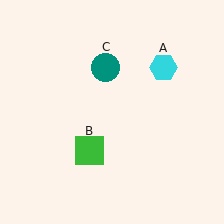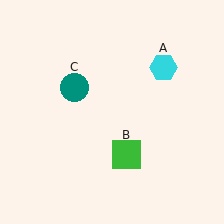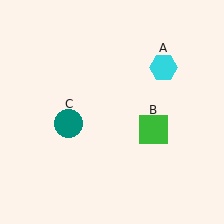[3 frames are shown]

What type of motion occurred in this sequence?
The green square (object B), teal circle (object C) rotated counterclockwise around the center of the scene.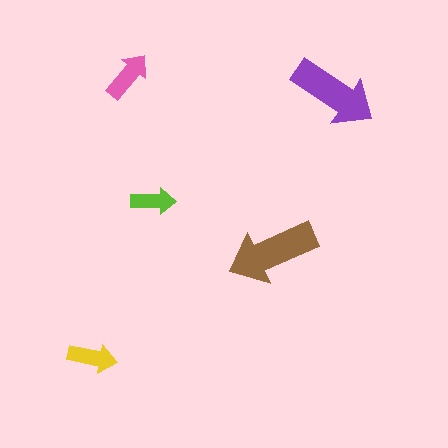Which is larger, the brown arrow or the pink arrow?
The brown one.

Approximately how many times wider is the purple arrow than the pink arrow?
About 1.5 times wider.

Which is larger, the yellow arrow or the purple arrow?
The purple one.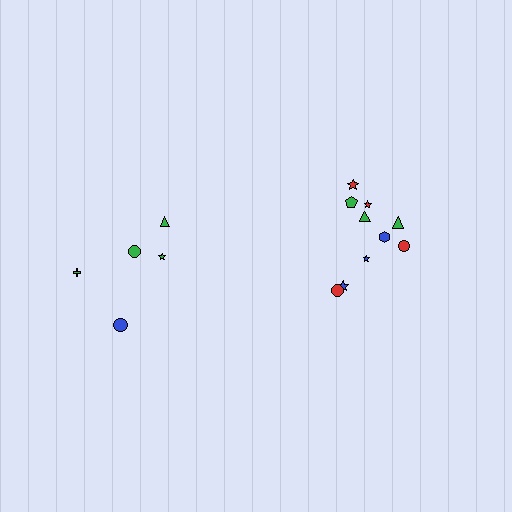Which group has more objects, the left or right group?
The right group.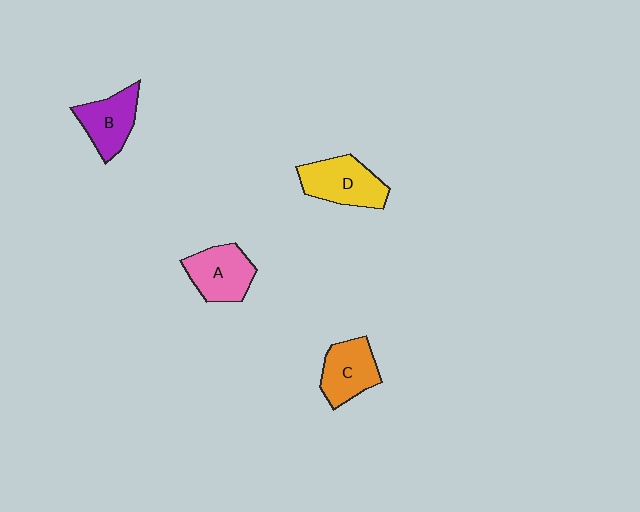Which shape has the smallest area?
Shape B (purple).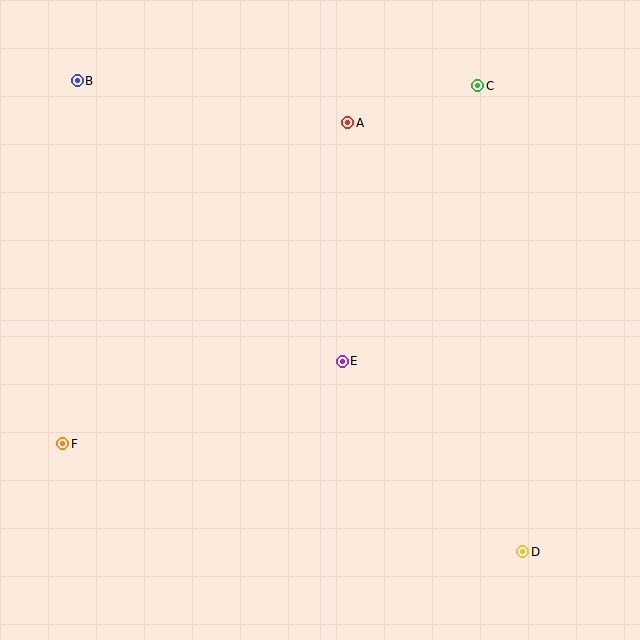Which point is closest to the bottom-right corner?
Point D is closest to the bottom-right corner.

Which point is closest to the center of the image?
Point E at (342, 361) is closest to the center.